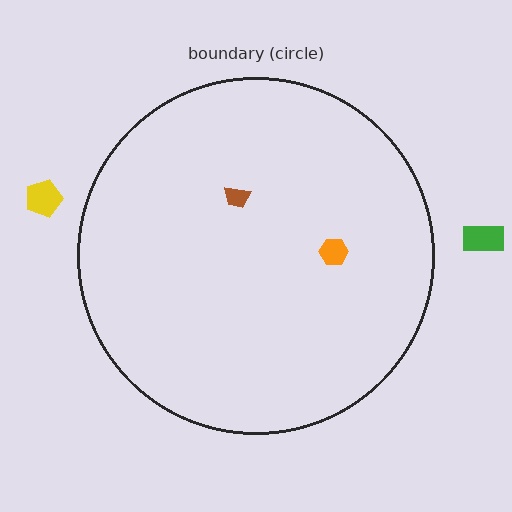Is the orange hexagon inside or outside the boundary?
Inside.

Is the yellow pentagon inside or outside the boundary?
Outside.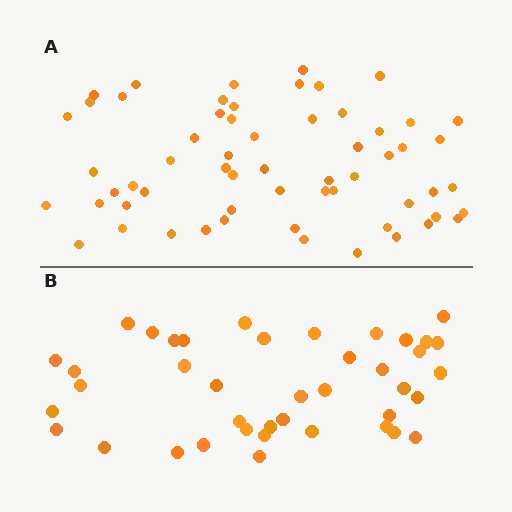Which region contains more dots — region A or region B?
Region A (the top region) has more dots.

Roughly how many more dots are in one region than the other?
Region A has approximately 20 more dots than region B.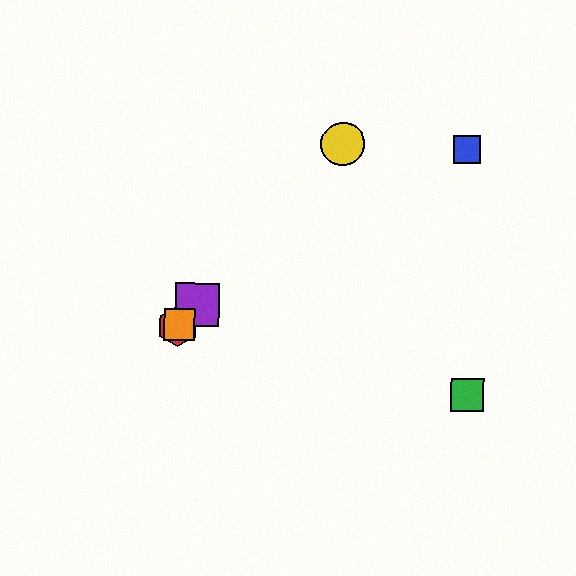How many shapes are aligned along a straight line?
4 shapes (the red hexagon, the yellow circle, the purple square, the orange square) are aligned along a straight line.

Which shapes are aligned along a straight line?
The red hexagon, the yellow circle, the purple square, the orange square are aligned along a straight line.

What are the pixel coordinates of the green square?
The green square is at (468, 395).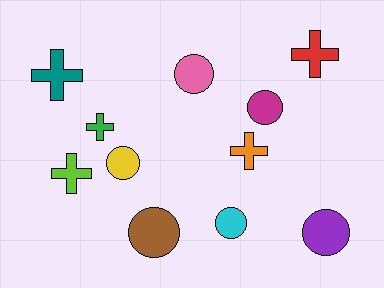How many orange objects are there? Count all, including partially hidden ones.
There is 1 orange object.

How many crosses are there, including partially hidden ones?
There are 5 crosses.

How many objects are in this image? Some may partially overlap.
There are 11 objects.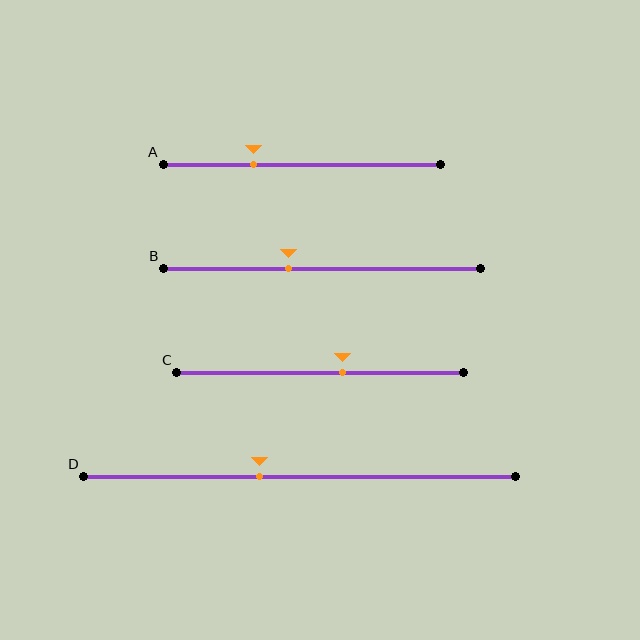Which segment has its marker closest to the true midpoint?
Segment C has its marker closest to the true midpoint.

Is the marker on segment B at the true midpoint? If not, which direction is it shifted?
No, the marker on segment B is shifted to the left by about 11% of the segment length.